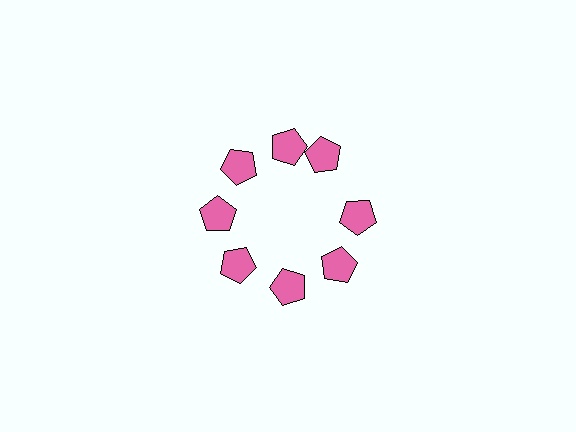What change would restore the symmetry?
The symmetry would be restored by rotating it back into even spacing with its neighbors so that all 8 pentagons sit at equal angles and equal distance from the center.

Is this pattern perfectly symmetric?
No. The 8 pink pentagons are arranged in a ring, but one element near the 2 o'clock position is rotated out of alignment along the ring, breaking the 8-fold rotational symmetry.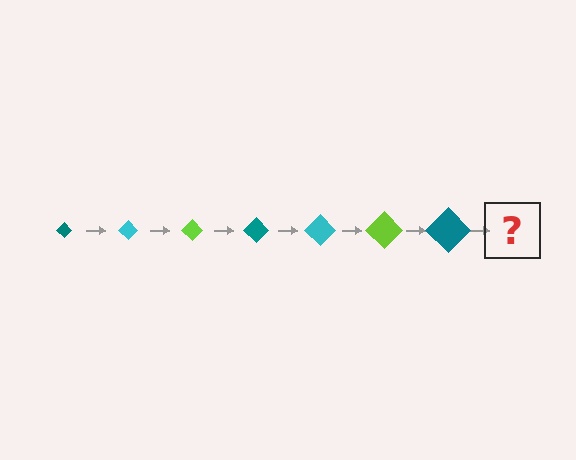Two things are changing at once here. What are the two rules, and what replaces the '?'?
The two rules are that the diamond grows larger each step and the color cycles through teal, cyan, and lime. The '?' should be a cyan diamond, larger than the previous one.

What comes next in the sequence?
The next element should be a cyan diamond, larger than the previous one.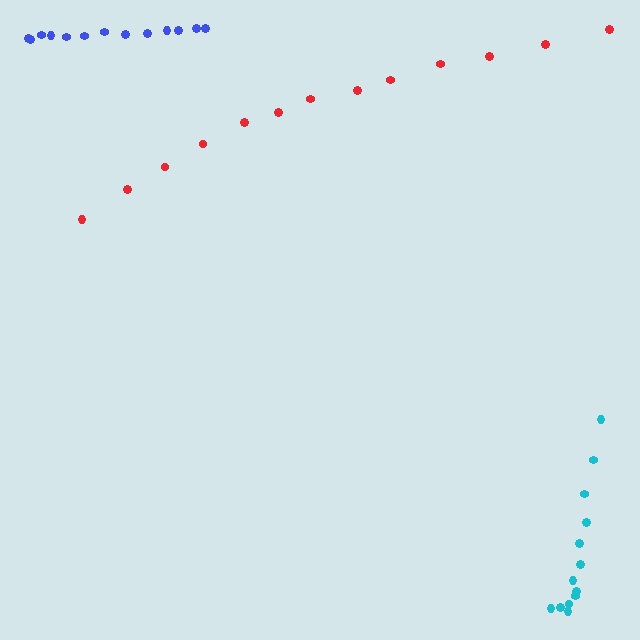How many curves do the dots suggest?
There are 3 distinct paths.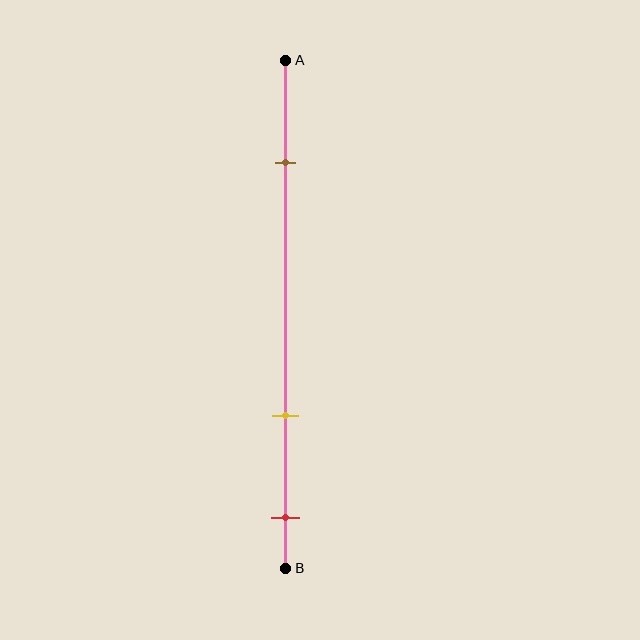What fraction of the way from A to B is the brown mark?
The brown mark is approximately 20% (0.2) of the way from A to B.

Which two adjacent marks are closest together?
The yellow and red marks are the closest adjacent pair.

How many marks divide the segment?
There are 3 marks dividing the segment.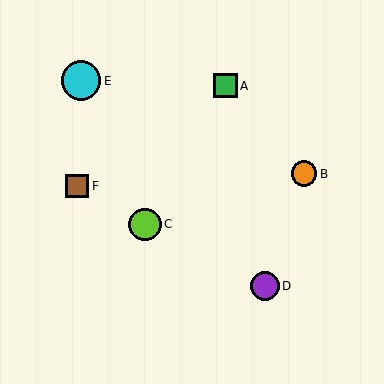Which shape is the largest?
The cyan circle (labeled E) is the largest.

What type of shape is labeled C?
Shape C is a lime circle.